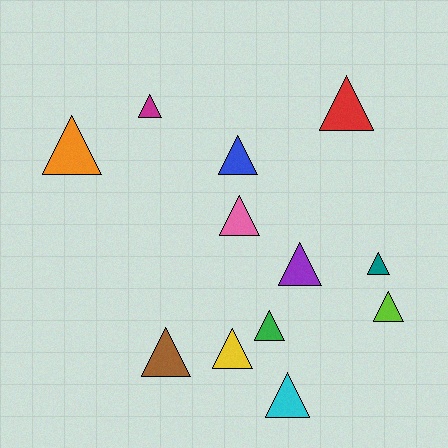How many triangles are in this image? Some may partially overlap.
There are 12 triangles.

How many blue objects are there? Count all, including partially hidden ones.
There is 1 blue object.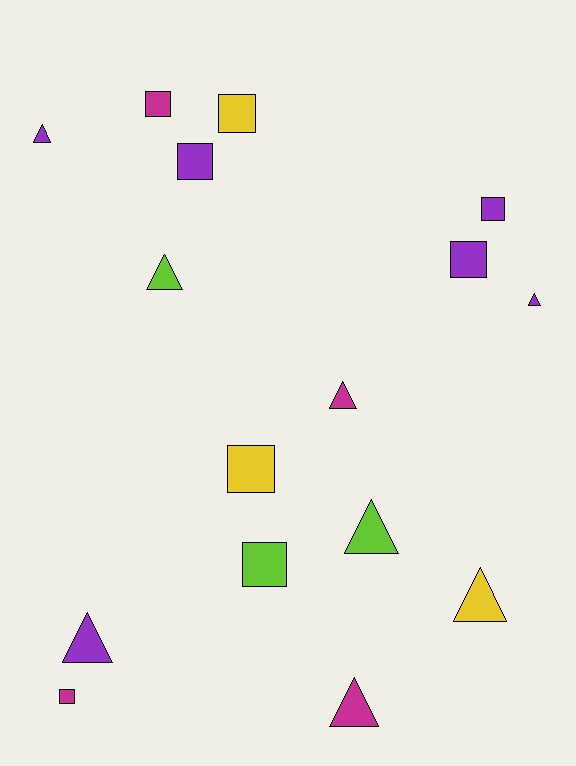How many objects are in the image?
There are 16 objects.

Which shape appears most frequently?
Triangle, with 8 objects.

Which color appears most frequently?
Purple, with 6 objects.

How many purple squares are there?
There are 3 purple squares.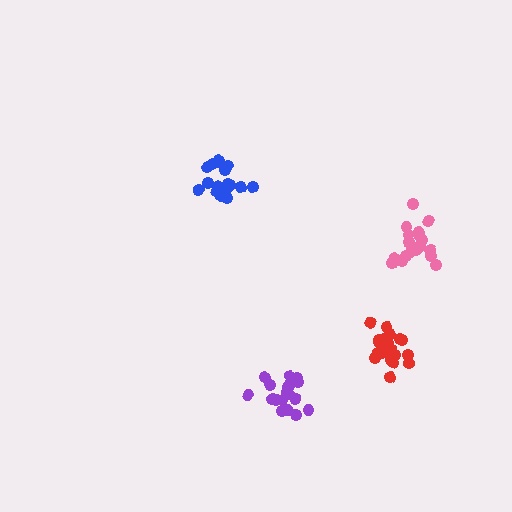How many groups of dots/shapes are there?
There are 4 groups.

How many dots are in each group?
Group 1: 20 dots, Group 2: 19 dots, Group 3: 19 dots, Group 4: 18 dots (76 total).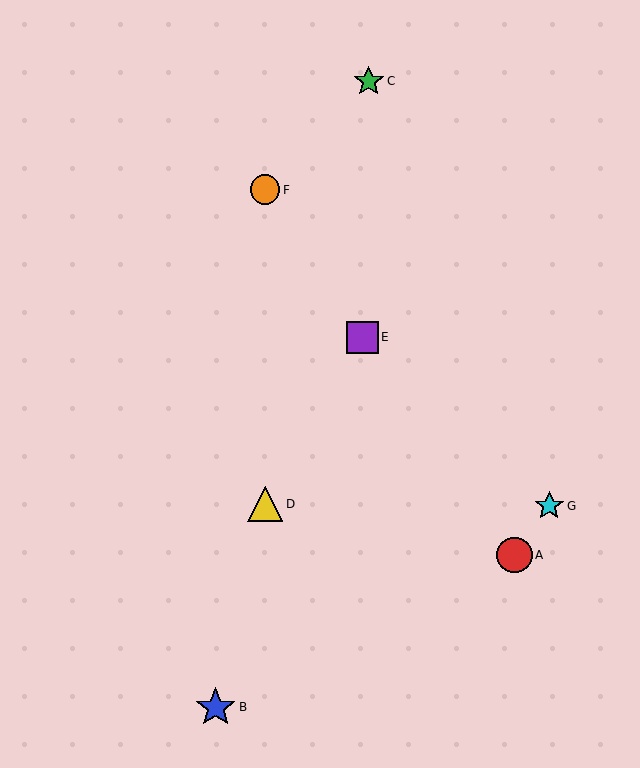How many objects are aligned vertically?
2 objects (D, F) are aligned vertically.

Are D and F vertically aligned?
Yes, both are at x≈265.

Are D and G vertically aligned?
No, D is at x≈265 and G is at x≈549.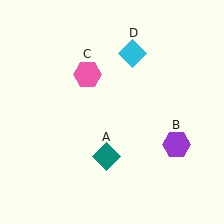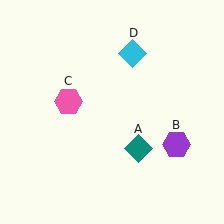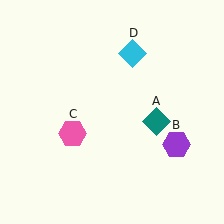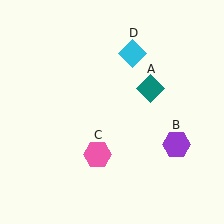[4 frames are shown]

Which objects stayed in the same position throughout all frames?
Purple hexagon (object B) and cyan diamond (object D) remained stationary.